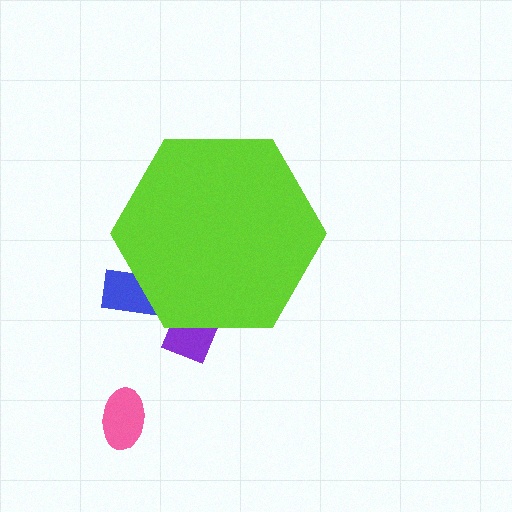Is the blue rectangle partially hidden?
Yes, the blue rectangle is partially hidden behind the lime hexagon.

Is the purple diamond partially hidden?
Yes, the purple diamond is partially hidden behind the lime hexagon.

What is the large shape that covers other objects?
A lime hexagon.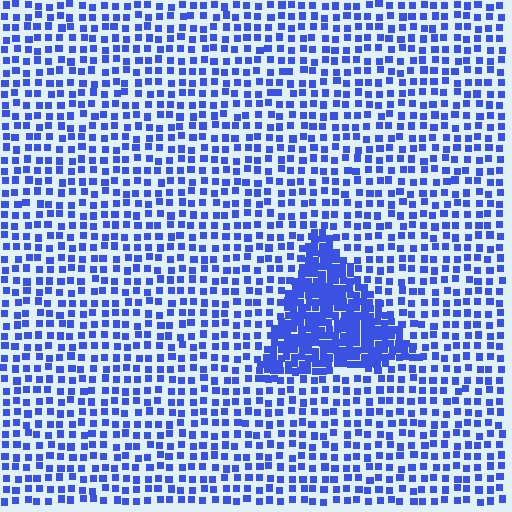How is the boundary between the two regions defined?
The boundary is defined by a change in element density (approximately 2.5x ratio). All elements are the same color, size, and shape.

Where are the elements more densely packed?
The elements are more densely packed inside the triangle boundary.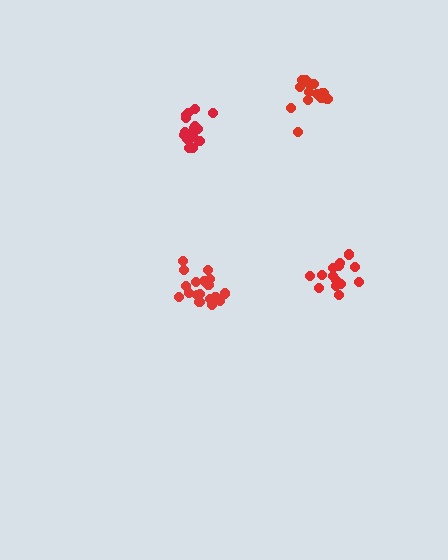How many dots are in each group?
Group 1: 15 dots, Group 2: 19 dots, Group 3: 17 dots, Group 4: 16 dots (67 total).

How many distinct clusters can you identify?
There are 4 distinct clusters.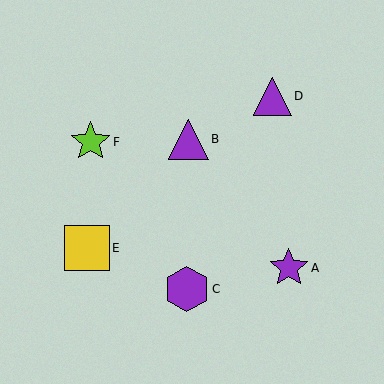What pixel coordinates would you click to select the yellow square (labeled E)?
Click at (87, 248) to select the yellow square E.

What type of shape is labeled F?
Shape F is a lime star.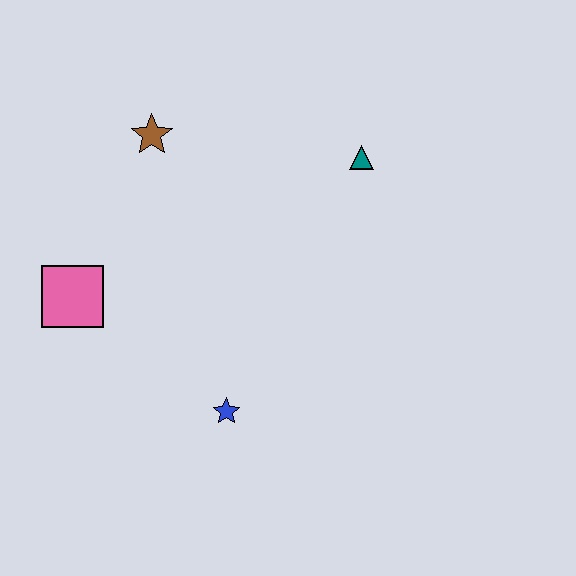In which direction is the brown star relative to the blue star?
The brown star is above the blue star.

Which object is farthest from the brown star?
The blue star is farthest from the brown star.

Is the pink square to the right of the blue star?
No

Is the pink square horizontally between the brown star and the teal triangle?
No